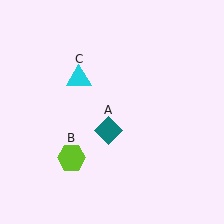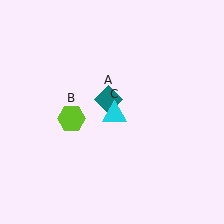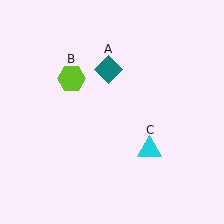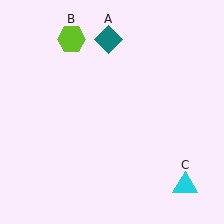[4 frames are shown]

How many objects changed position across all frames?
3 objects changed position: teal diamond (object A), lime hexagon (object B), cyan triangle (object C).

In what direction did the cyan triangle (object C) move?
The cyan triangle (object C) moved down and to the right.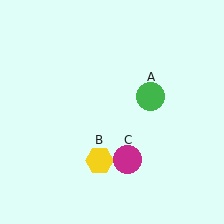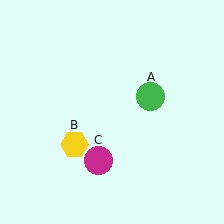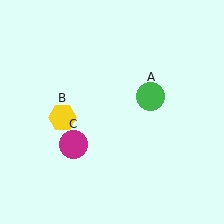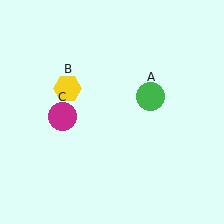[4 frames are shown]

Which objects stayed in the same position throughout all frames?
Green circle (object A) remained stationary.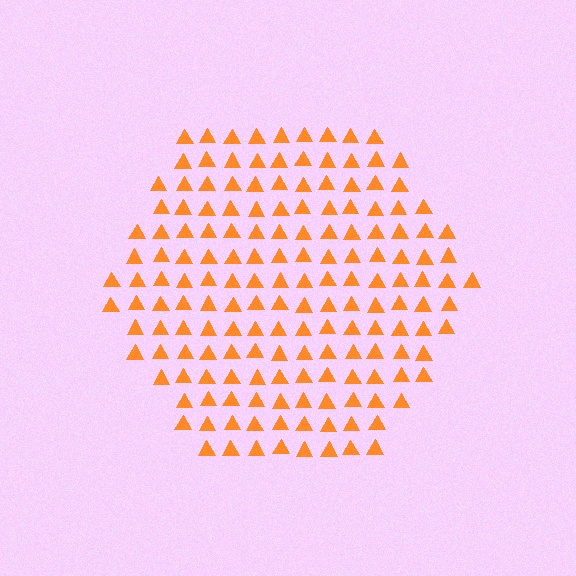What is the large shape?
The large shape is a hexagon.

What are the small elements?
The small elements are triangles.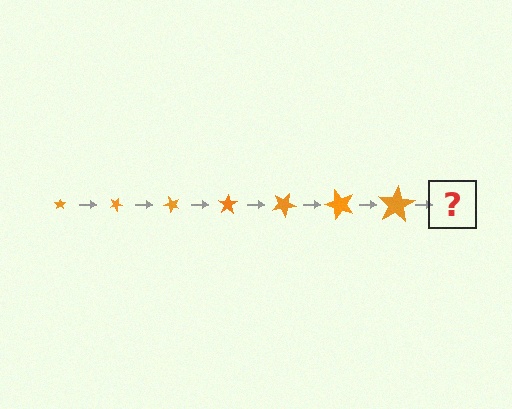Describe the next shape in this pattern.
It should be a star, larger than the previous one and rotated 175 degrees from the start.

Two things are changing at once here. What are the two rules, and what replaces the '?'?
The two rules are that the star grows larger each step and it rotates 25 degrees each step. The '?' should be a star, larger than the previous one and rotated 175 degrees from the start.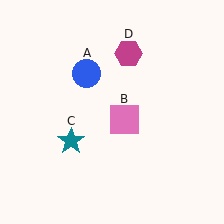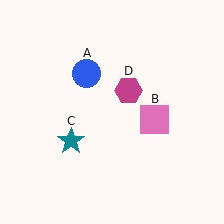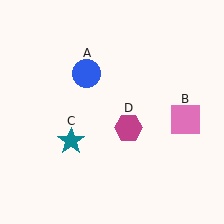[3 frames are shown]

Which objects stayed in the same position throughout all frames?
Blue circle (object A) and teal star (object C) remained stationary.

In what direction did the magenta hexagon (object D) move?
The magenta hexagon (object D) moved down.